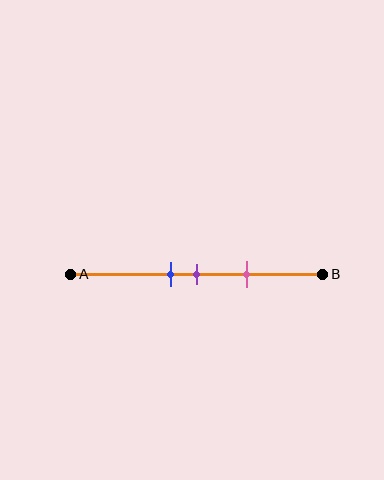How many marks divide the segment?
There are 3 marks dividing the segment.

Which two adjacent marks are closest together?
The blue and purple marks are the closest adjacent pair.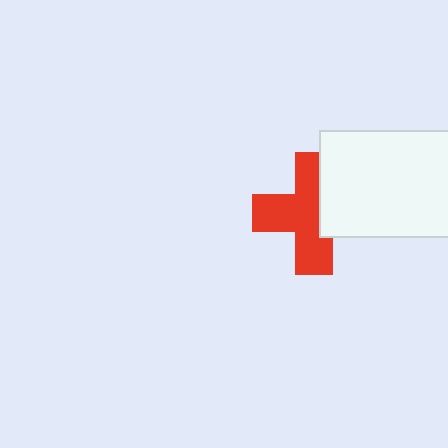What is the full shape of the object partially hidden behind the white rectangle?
The partially hidden object is a red cross.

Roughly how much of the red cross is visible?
About half of it is visible (roughly 65%).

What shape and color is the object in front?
The object in front is a white rectangle.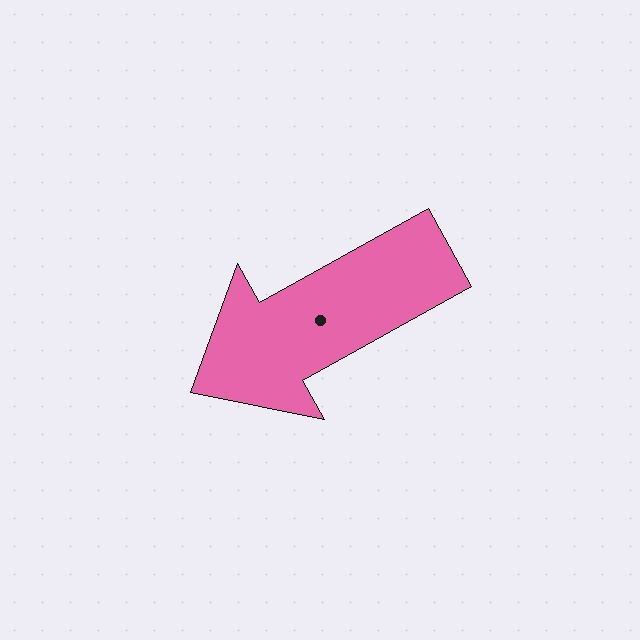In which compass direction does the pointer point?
Southwest.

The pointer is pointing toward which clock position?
Roughly 8 o'clock.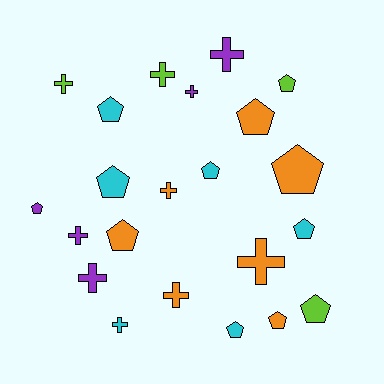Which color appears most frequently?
Orange, with 7 objects.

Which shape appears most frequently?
Pentagon, with 12 objects.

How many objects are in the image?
There are 22 objects.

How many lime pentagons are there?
There are 2 lime pentagons.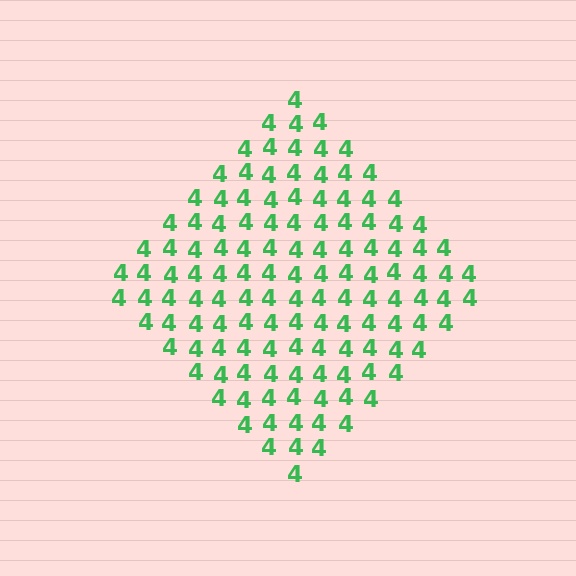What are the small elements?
The small elements are digit 4's.